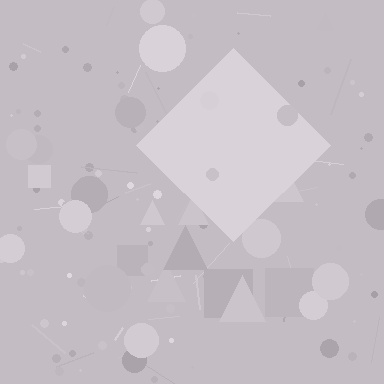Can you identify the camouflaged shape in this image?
The camouflaged shape is a diamond.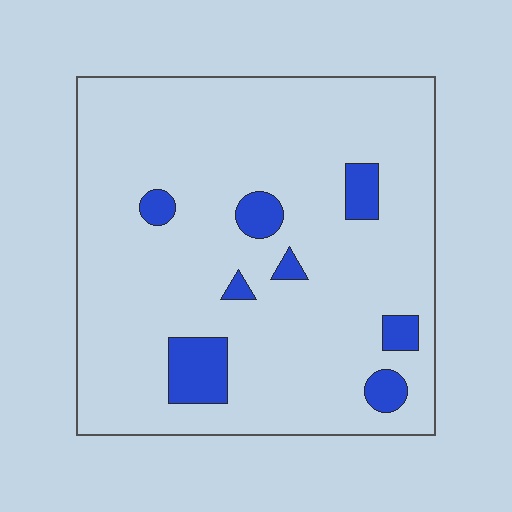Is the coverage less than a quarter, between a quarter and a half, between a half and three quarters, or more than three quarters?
Less than a quarter.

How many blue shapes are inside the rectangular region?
8.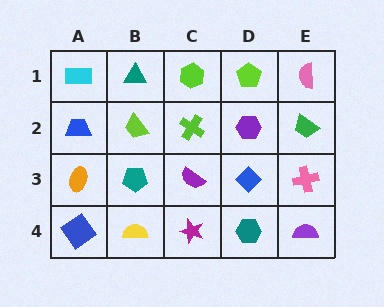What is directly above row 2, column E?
A pink semicircle.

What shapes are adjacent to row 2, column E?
A pink semicircle (row 1, column E), a pink cross (row 3, column E), a purple hexagon (row 2, column D).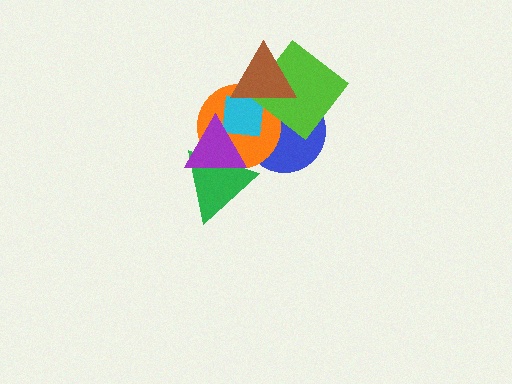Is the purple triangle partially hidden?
No, no other shape covers it.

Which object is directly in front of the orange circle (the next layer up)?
The cyan square is directly in front of the orange circle.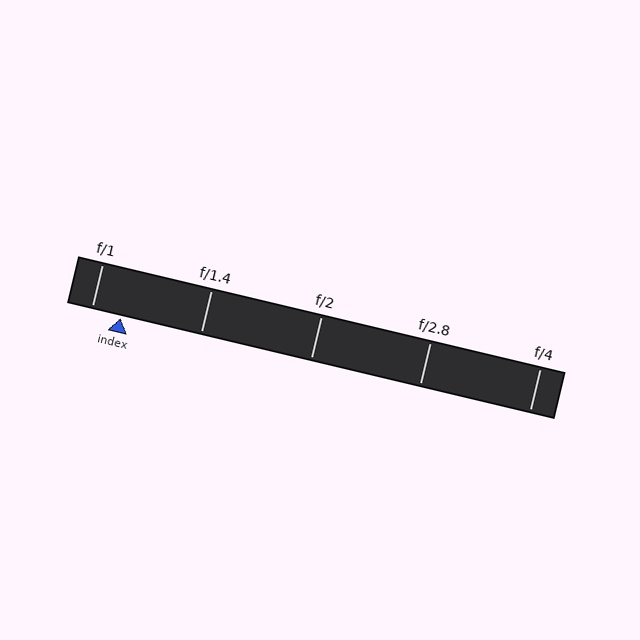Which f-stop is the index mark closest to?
The index mark is closest to f/1.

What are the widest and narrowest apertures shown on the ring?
The widest aperture shown is f/1 and the narrowest is f/4.